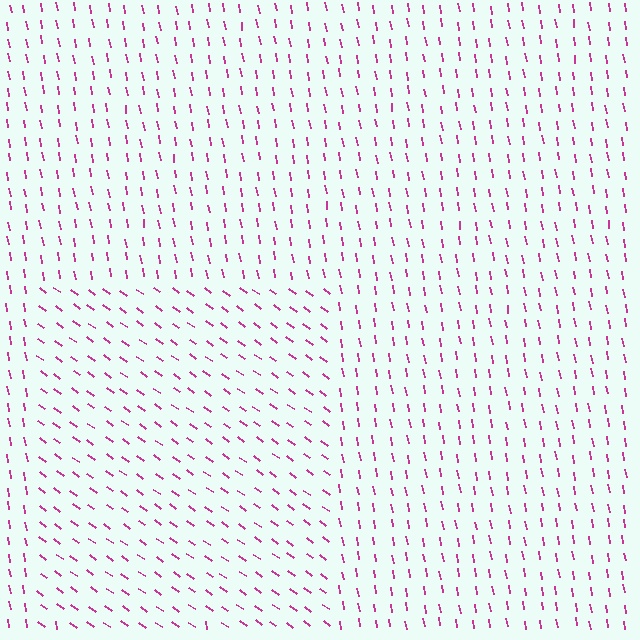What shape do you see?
I see a rectangle.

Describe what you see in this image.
The image is filled with small magenta line segments. A rectangle region in the image has lines oriented differently from the surrounding lines, creating a visible texture boundary.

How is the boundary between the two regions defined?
The boundary is defined purely by a change in line orientation (approximately 45 degrees difference). All lines are the same color and thickness.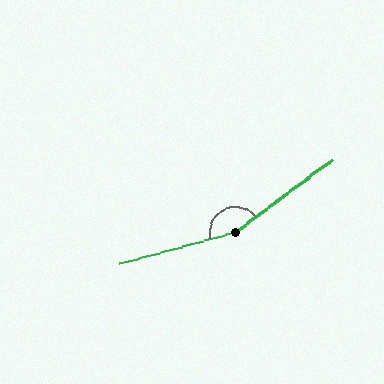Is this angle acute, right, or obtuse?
It is obtuse.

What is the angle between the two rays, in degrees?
Approximately 158 degrees.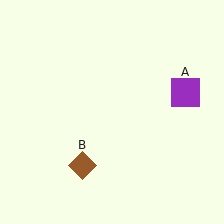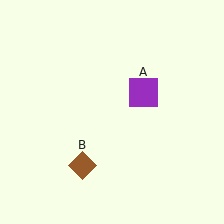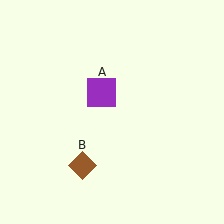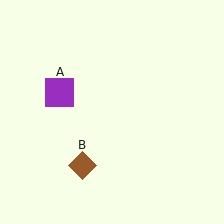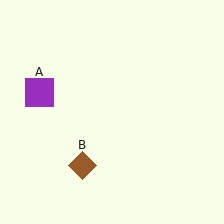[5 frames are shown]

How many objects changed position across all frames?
1 object changed position: purple square (object A).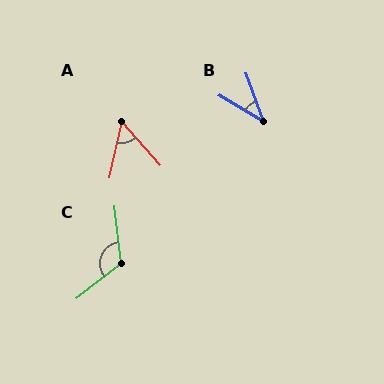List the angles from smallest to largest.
B (39°), A (54°), C (122°).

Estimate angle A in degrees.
Approximately 54 degrees.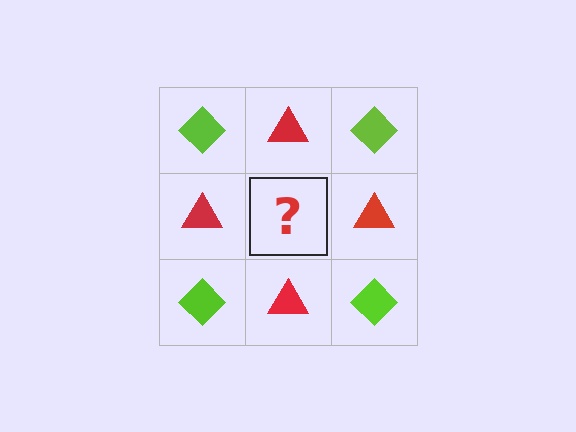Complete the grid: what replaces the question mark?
The question mark should be replaced with a lime diamond.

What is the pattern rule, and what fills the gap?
The rule is that it alternates lime diamond and red triangle in a checkerboard pattern. The gap should be filled with a lime diamond.